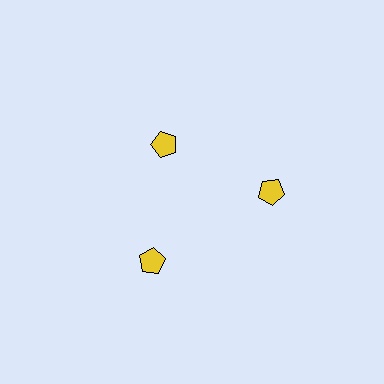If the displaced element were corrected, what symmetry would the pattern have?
It would have 3-fold rotational symmetry — the pattern would map onto itself every 120 degrees.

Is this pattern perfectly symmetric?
No. The 3 yellow pentagons are arranged in a ring, but one element near the 11 o'clock position is pulled inward toward the center, breaking the 3-fold rotational symmetry.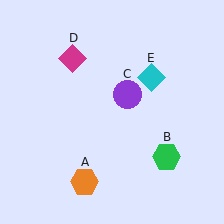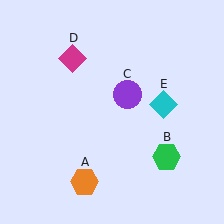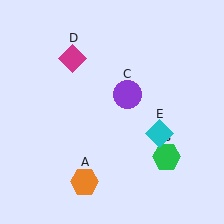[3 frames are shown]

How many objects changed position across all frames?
1 object changed position: cyan diamond (object E).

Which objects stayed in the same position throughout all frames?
Orange hexagon (object A) and green hexagon (object B) and purple circle (object C) and magenta diamond (object D) remained stationary.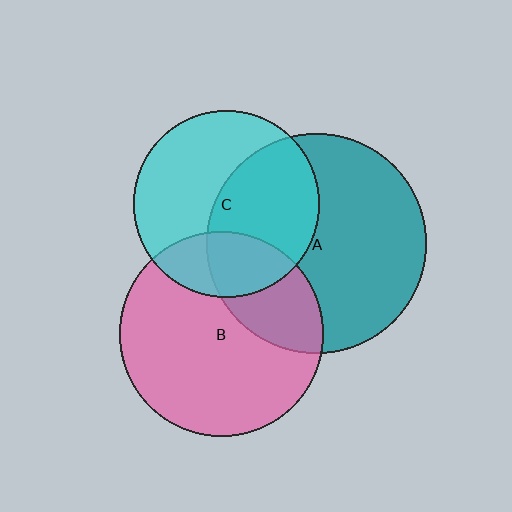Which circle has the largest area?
Circle A (teal).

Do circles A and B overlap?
Yes.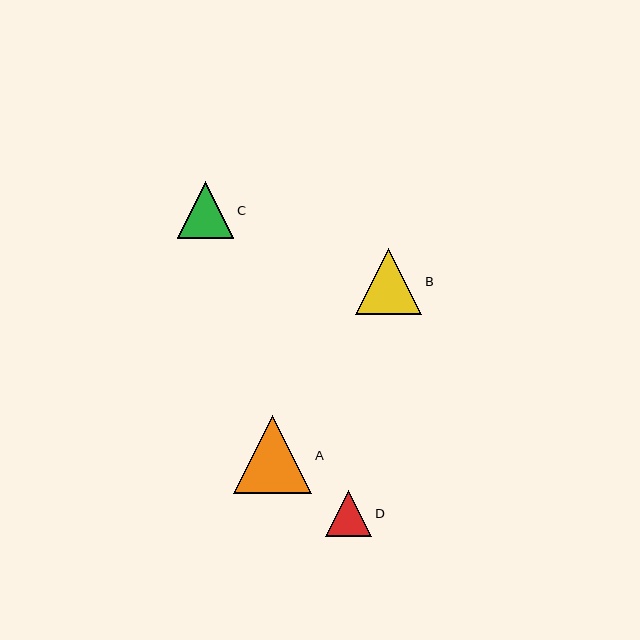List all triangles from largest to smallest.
From largest to smallest: A, B, C, D.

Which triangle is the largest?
Triangle A is the largest with a size of approximately 78 pixels.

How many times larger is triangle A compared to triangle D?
Triangle A is approximately 1.7 times the size of triangle D.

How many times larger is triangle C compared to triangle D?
Triangle C is approximately 1.2 times the size of triangle D.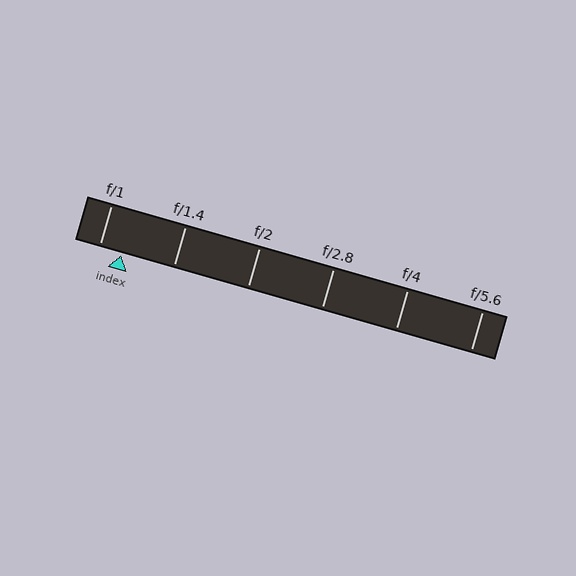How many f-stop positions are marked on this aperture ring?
There are 6 f-stop positions marked.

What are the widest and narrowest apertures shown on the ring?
The widest aperture shown is f/1 and the narrowest is f/5.6.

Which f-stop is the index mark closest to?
The index mark is closest to f/1.